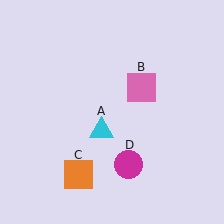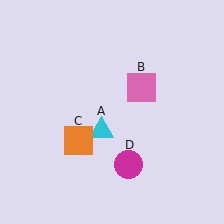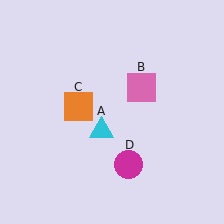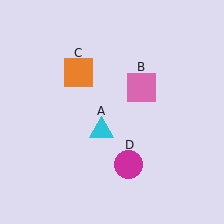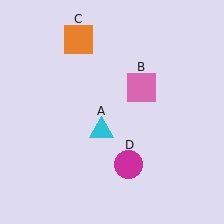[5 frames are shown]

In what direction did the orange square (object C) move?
The orange square (object C) moved up.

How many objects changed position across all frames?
1 object changed position: orange square (object C).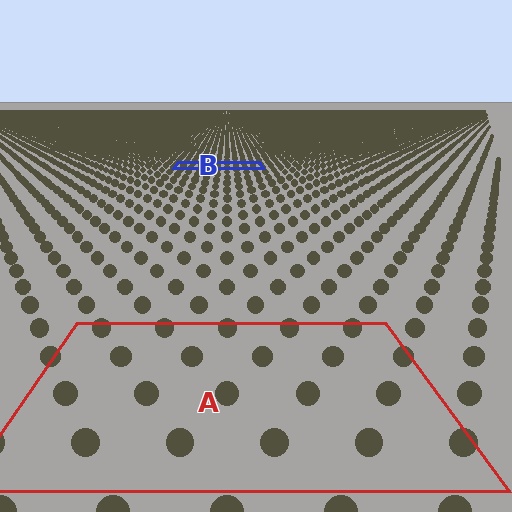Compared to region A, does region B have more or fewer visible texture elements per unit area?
Region B has more texture elements per unit area — they are packed more densely because it is farther away.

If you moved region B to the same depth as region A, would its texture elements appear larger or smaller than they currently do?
They would appear larger. At a closer depth, the same texture elements are projected at a bigger on-screen size.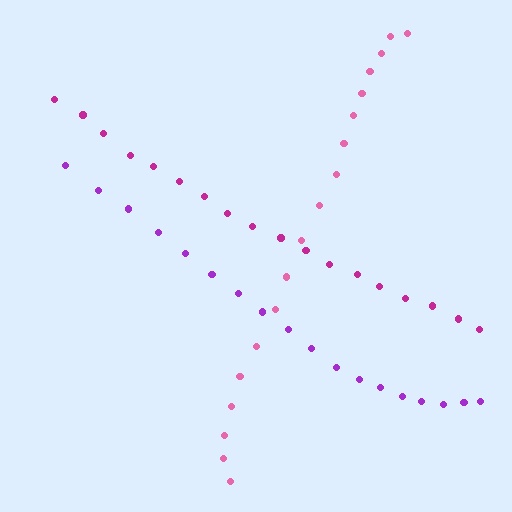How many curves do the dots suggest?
There are 3 distinct paths.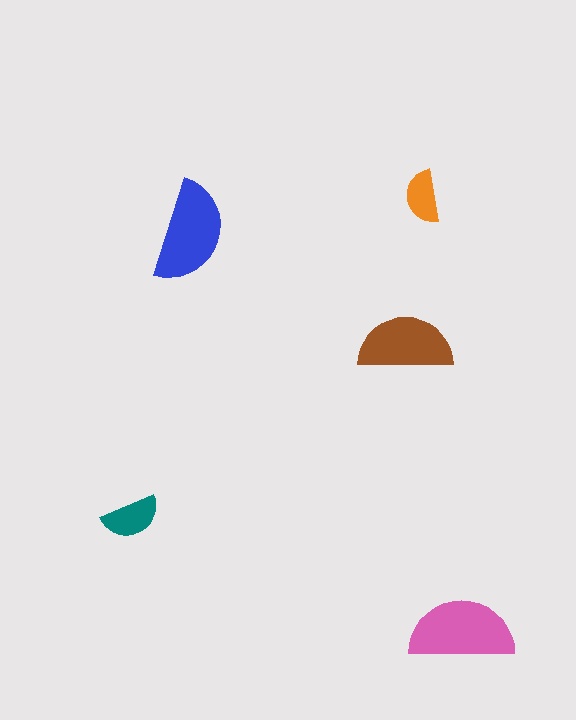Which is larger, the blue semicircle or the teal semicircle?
The blue one.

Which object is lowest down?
The pink semicircle is bottommost.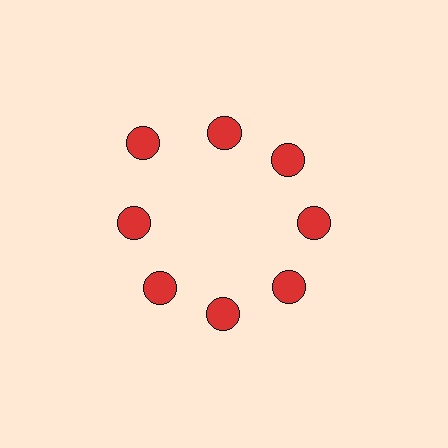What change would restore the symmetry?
The symmetry would be restored by moving it inward, back onto the ring so that all 8 circles sit at equal angles and equal distance from the center.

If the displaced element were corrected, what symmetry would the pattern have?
It would have 8-fold rotational symmetry — the pattern would map onto itself every 45 degrees.